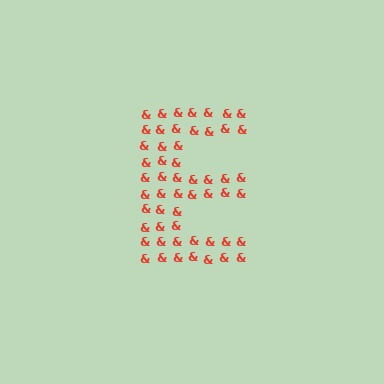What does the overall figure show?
The overall figure shows the letter E.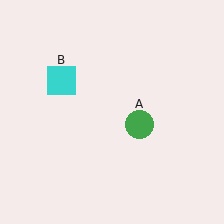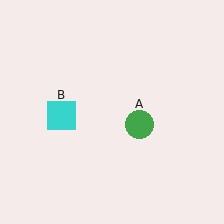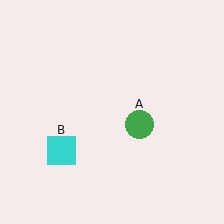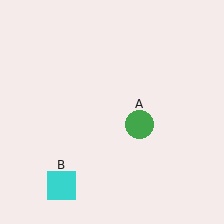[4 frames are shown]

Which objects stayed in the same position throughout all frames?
Green circle (object A) remained stationary.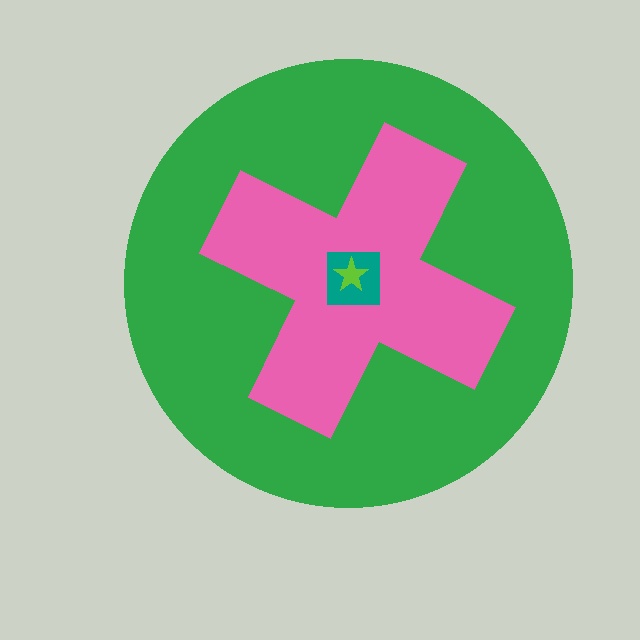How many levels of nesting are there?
4.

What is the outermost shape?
The green circle.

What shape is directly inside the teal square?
The lime star.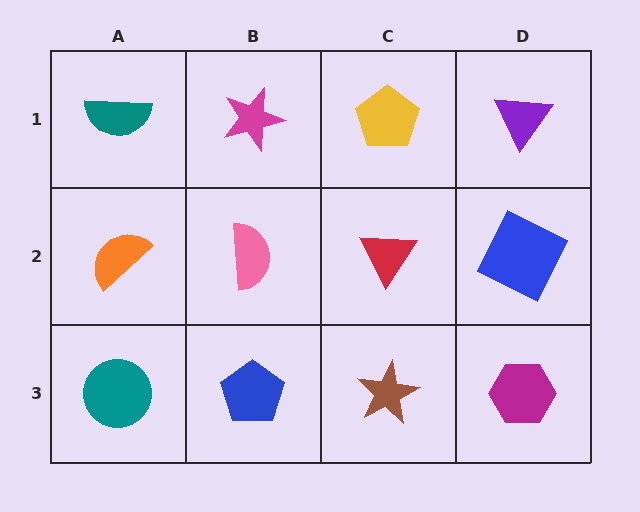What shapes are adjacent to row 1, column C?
A red triangle (row 2, column C), a magenta star (row 1, column B), a purple triangle (row 1, column D).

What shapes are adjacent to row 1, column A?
An orange semicircle (row 2, column A), a magenta star (row 1, column B).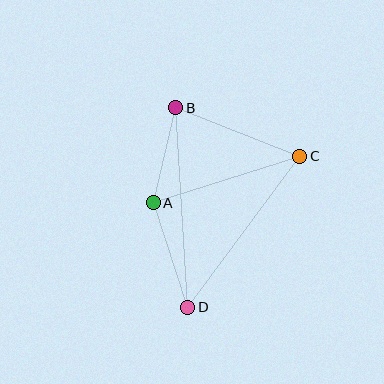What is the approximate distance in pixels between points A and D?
The distance between A and D is approximately 110 pixels.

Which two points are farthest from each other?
Points B and D are farthest from each other.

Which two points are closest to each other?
Points A and B are closest to each other.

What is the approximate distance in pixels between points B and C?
The distance between B and C is approximately 133 pixels.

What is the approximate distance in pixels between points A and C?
The distance between A and C is approximately 154 pixels.